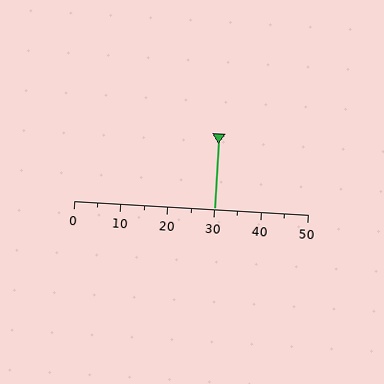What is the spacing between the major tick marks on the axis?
The major ticks are spaced 10 apart.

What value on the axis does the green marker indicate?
The marker indicates approximately 30.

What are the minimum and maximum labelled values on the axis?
The axis runs from 0 to 50.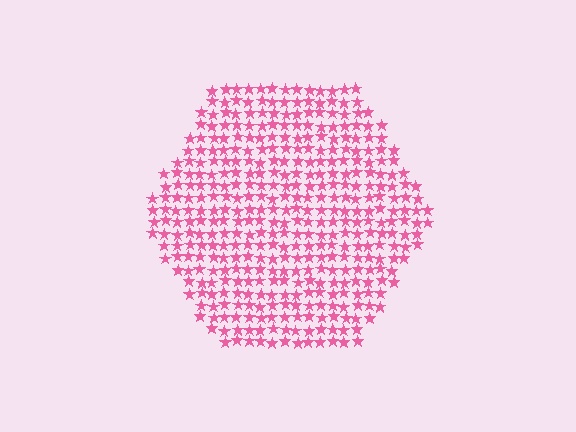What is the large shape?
The large shape is a hexagon.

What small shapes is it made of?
It is made of small stars.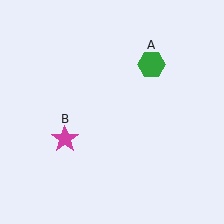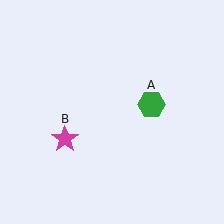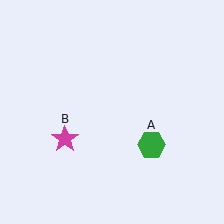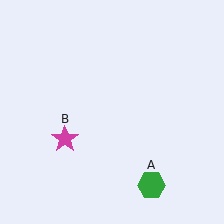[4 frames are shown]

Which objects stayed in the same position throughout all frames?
Magenta star (object B) remained stationary.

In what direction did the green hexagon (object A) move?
The green hexagon (object A) moved down.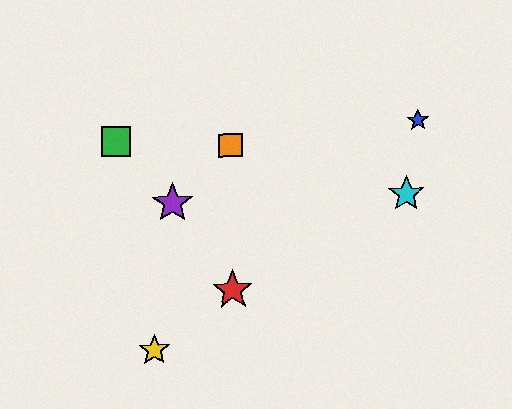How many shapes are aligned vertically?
2 shapes (the red star, the orange square) are aligned vertically.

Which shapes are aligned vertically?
The red star, the orange square are aligned vertically.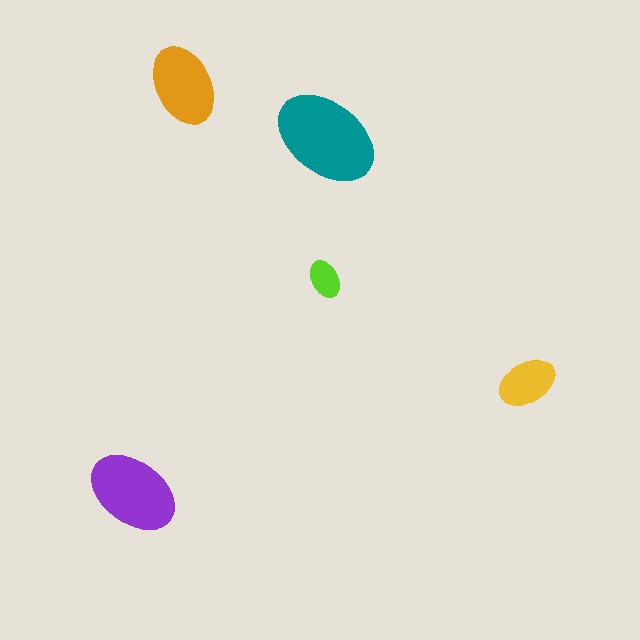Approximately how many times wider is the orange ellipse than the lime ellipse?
About 2 times wider.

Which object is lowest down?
The purple ellipse is bottommost.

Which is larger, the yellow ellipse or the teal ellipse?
The teal one.